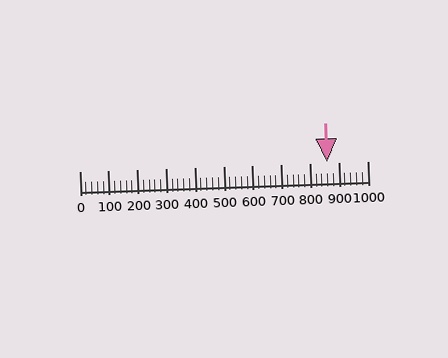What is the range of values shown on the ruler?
The ruler shows values from 0 to 1000.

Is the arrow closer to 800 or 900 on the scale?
The arrow is closer to 900.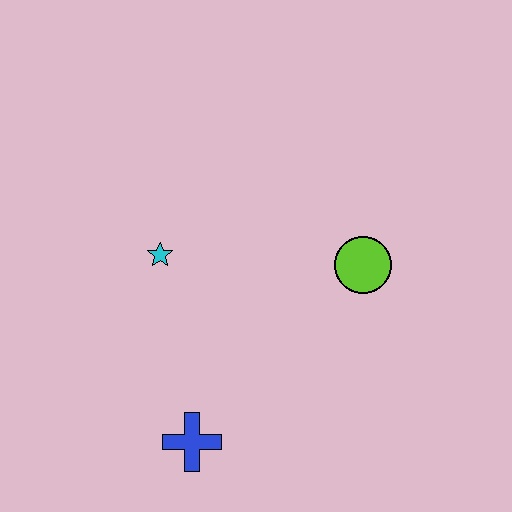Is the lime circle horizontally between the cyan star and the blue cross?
No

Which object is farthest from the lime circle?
The blue cross is farthest from the lime circle.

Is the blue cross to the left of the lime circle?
Yes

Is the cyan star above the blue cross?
Yes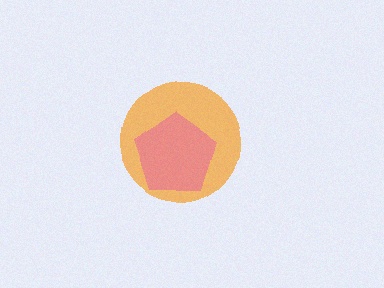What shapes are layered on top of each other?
The layered shapes are: an orange circle, a pink pentagon.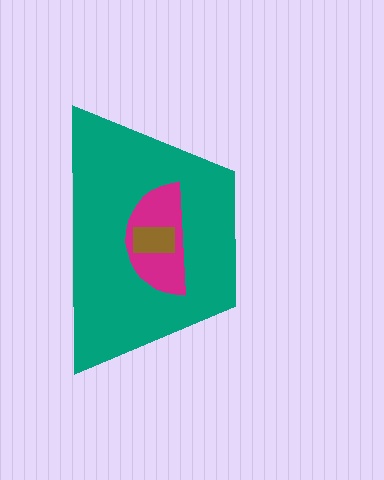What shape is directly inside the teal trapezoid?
The magenta semicircle.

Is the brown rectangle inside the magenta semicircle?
Yes.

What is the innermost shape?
The brown rectangle.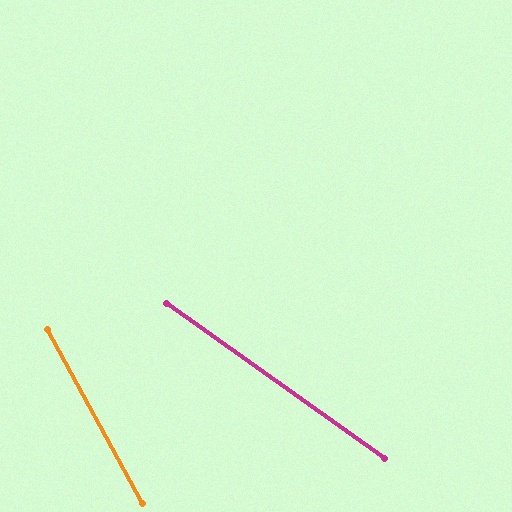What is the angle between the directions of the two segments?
Approximately 26 degrees.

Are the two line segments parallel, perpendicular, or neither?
Neither parallel nor perpendicular — they differ by about 26°.